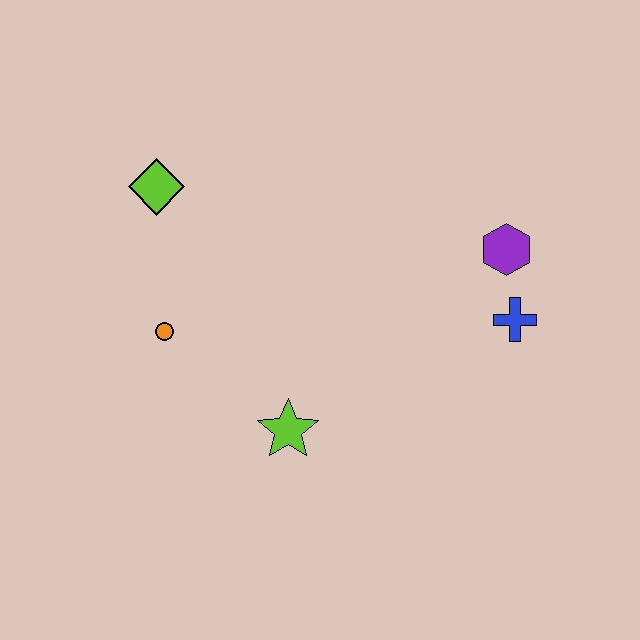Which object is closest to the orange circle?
The lime diamond is closest to the orange circle.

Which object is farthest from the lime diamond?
The blue cross is farthest from the lime diamond.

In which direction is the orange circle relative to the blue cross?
The orange circle is to the left of the blue cross.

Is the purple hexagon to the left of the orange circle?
No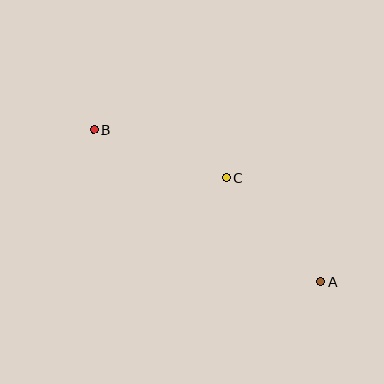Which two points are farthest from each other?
Points A and B are farthest from each other.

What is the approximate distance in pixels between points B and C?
The distance between B and C is approximately 141 pixels.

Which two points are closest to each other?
Points A and C are closest to each other.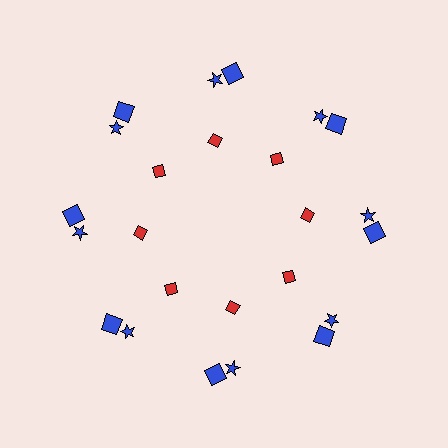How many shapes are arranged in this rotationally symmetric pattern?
There are 24 shapes, arranged in 8 groups of 3.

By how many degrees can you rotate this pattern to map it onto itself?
The pattern maps onto itself every 45 degrees of rotation.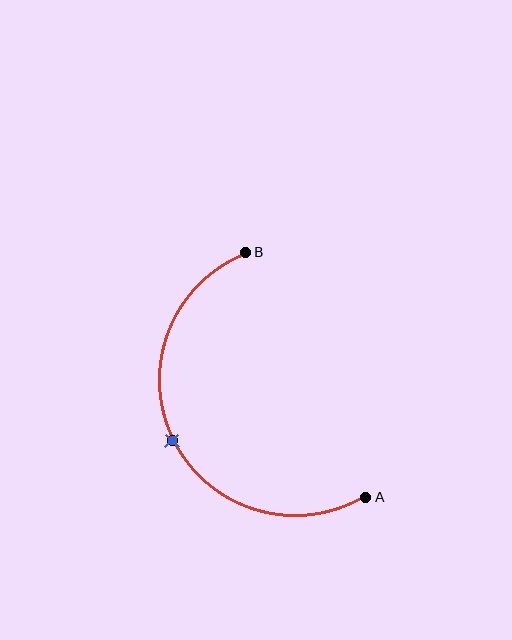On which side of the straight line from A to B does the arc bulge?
The arc bulges to the left of the straight line connecting A and B.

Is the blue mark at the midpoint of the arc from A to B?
Yes. The blue mark lies on the arc at equal arc-length from both A and B — it is the arc midpoint.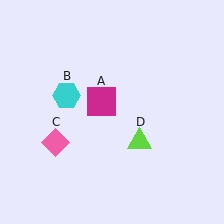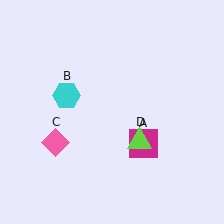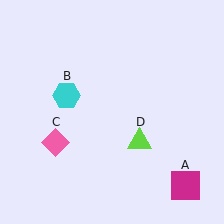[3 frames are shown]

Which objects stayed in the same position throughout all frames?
Cyan hexagon (object B) and pink diamond (object C) and lime triangle (object D) remained stationary.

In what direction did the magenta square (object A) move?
The magenta square (object A) moved down and to the right.